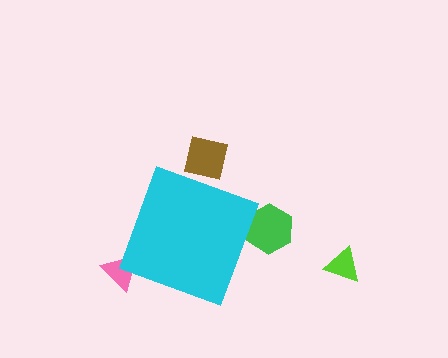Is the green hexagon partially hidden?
Yes, the green hexagon is partially hidden behind the cyan diamond.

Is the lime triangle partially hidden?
No, the lime triangle is fully visible.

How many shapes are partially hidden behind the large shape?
3 shapes are partially hidden.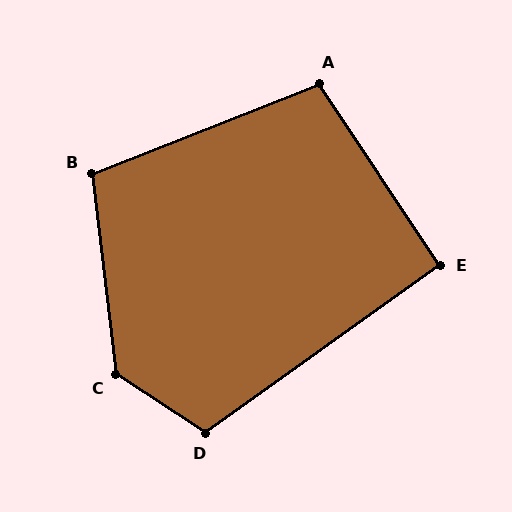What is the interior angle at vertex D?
Approximately 111 degrees (obtuse).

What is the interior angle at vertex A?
Approximately 102 degrees (obtuse).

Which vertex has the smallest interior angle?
E, at approximately 92 degrees.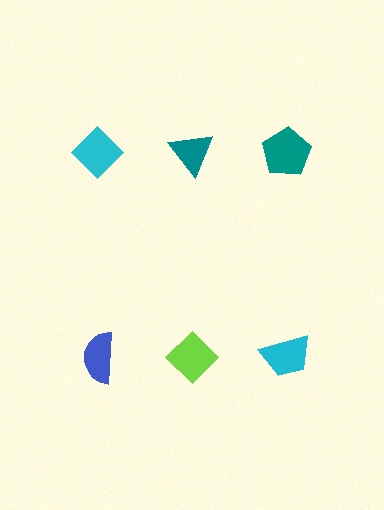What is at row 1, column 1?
A cyan diamond.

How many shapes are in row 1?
3 shapes.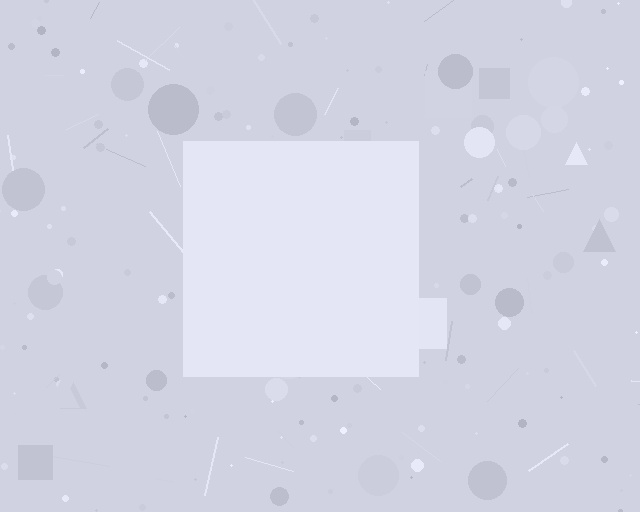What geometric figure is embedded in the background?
A square is embedded in the background.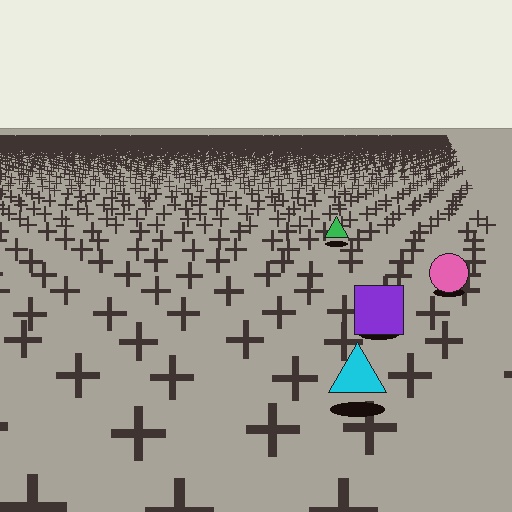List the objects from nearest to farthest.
From nearest to farthest: the cyan triangle, the purple square, the pink circle, the green triangle.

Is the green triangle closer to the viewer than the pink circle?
No. The pink circle is closer — you can tell from the texture gradient: the ground texture is coarser near it.